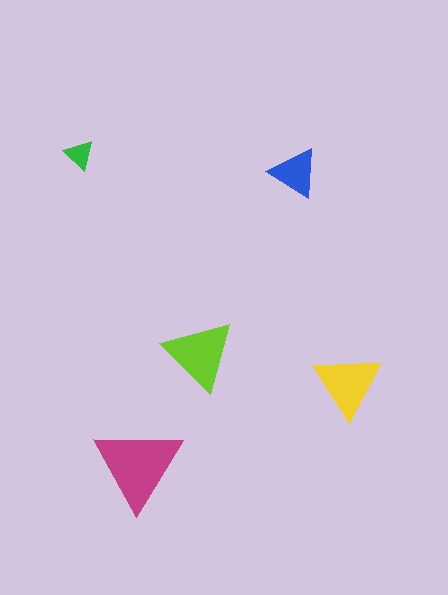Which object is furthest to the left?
The green triangle is leftmost.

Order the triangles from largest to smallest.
the magenta one, the lime one, the yellow one, the blue one, the green one.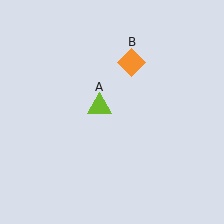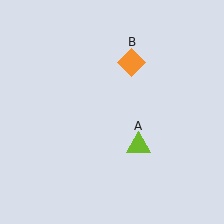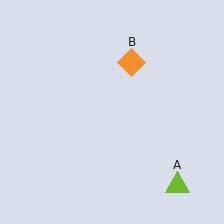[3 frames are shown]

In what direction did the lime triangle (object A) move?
The lime triangle (object A) moved down and to the right.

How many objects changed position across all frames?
1 object changed position: lime triangle (object A).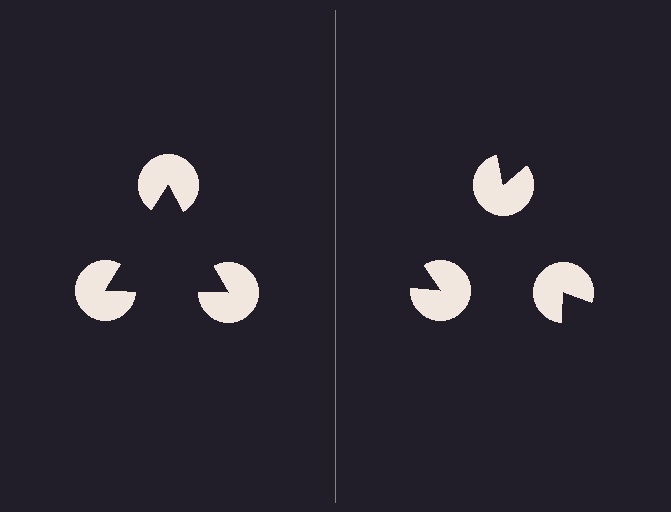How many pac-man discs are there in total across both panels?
6 — 3 on each side.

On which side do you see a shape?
An illusory triangle appears on the left side. On the right side the wedge cuts are rotated, so no coherent shape forms.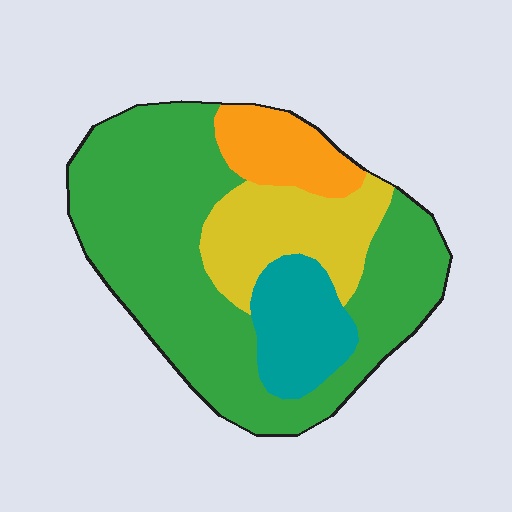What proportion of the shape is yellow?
Yellow takes up about one sixth (1/6) of the shape.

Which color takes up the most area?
Green, at roughly 60%.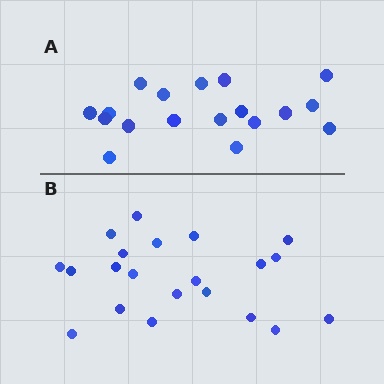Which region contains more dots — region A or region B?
Region B (the bottom region) has more dots.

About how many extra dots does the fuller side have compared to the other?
Region B has just a few more — roughly 2 or 3 more dots than region A.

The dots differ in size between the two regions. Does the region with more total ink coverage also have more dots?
No. Region A has more total ink coverage because its dots are larger, but region B actually contains more individual dots. Total area can be misleading — the number of items is what matters here.